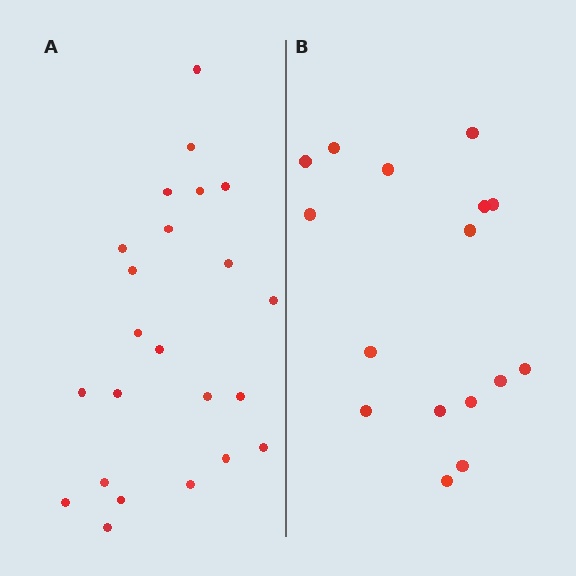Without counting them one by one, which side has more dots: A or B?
Region A (the left region) has more dots.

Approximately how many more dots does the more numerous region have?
Region A has roughly 8 or so more dots than region B.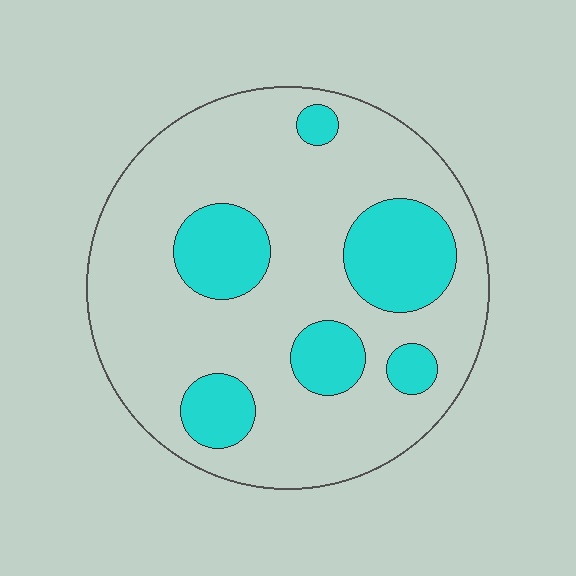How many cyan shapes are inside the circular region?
6.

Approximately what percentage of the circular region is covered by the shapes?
Approximately 25%.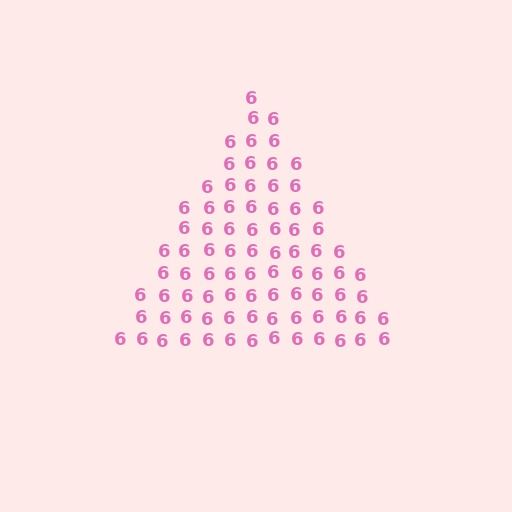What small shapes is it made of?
It is made of small digit 6's.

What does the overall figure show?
The overall figure shows a triangle.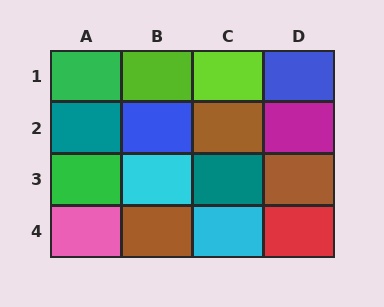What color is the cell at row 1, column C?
Lime.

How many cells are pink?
1 cell is pink.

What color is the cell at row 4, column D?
Red.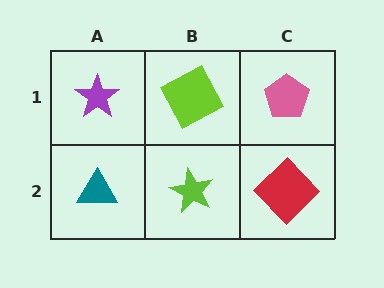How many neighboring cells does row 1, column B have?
3.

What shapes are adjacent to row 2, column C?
A pink pentagon (row 1, column C), a lime star (row 2, column B).